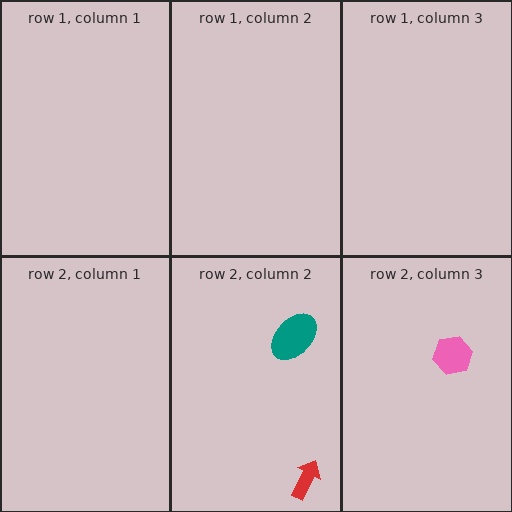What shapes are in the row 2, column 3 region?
The pink hexagon.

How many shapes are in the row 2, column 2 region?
2.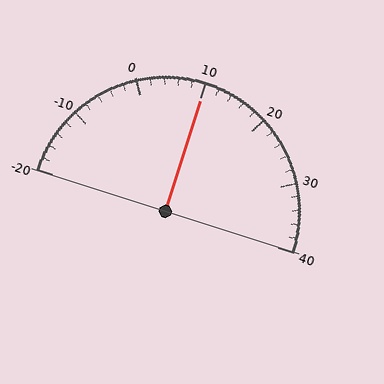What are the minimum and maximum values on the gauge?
The gauge ranges from -20 to 40.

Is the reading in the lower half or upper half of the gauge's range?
The reading is in the upper half of the range (-20 to 40).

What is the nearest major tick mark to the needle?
The nearest major tick mark is 10.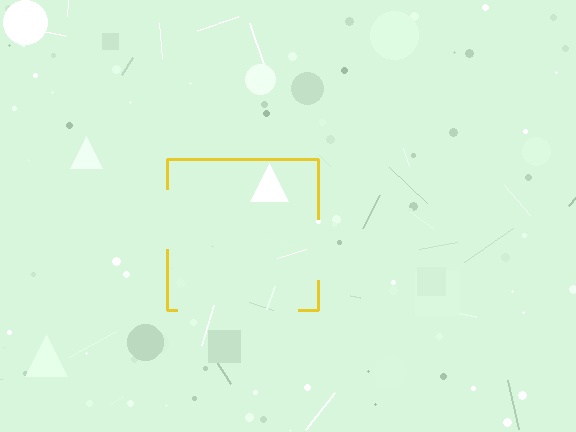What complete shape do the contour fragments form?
The contour fragments form a square.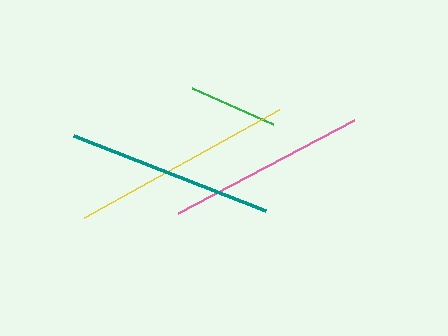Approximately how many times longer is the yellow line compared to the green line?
The yellow line is approximately 2.5 times the length of the green line.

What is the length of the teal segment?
The teal segment is approximately 206 pixels long.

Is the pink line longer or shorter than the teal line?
The teal line is longer than the pink line.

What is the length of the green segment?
The green segment is approximately 89 pixels long.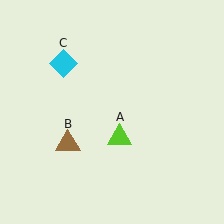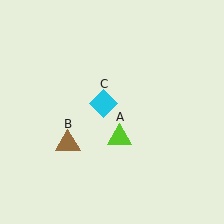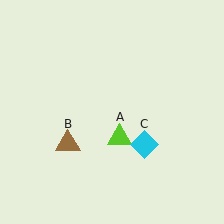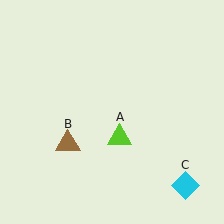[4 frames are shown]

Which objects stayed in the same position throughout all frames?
Lime triangle (object A) and brown triangle (object B) remained stationary.